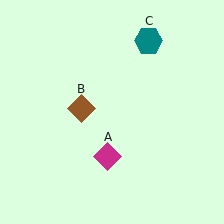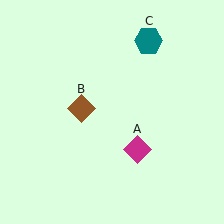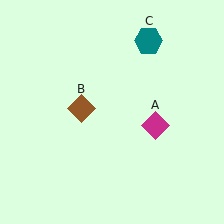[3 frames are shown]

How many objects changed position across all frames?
1 object changed position: magenta diamond (object A).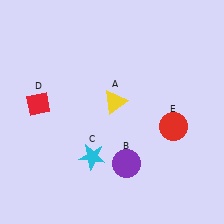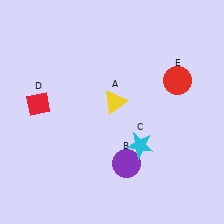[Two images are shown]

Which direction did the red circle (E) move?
The red circle (E) moved up.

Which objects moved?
The objects that moved are: the cyan star (C), the red circle (E).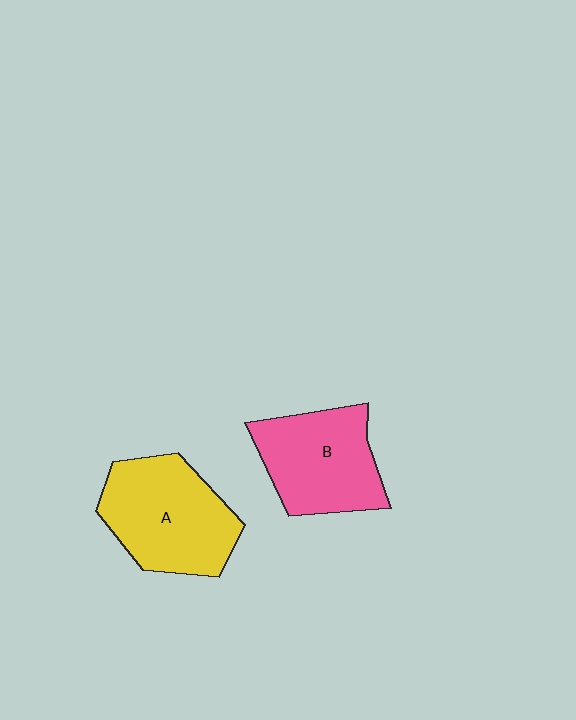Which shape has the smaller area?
Shape B (pink).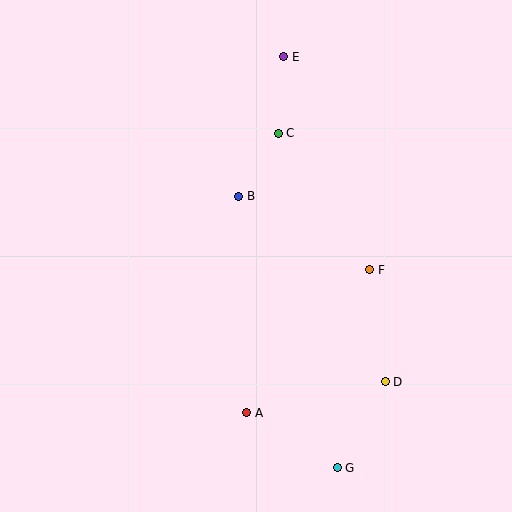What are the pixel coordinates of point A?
Point A is at (247, 413).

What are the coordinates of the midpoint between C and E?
The midpoint between C and E is at (281, 95).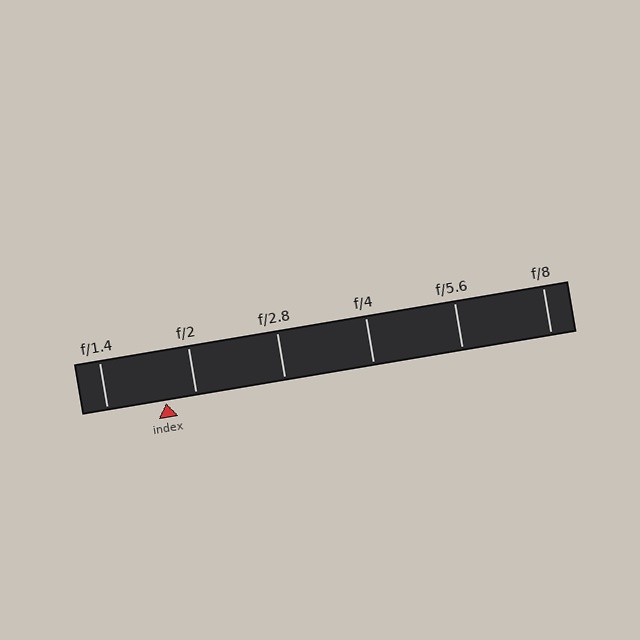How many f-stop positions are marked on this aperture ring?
There are 6 f-stop positions marked.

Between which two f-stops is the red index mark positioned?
The index mark is between f/1.4 and f/2.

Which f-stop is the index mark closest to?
The index mark is closest to f/2.